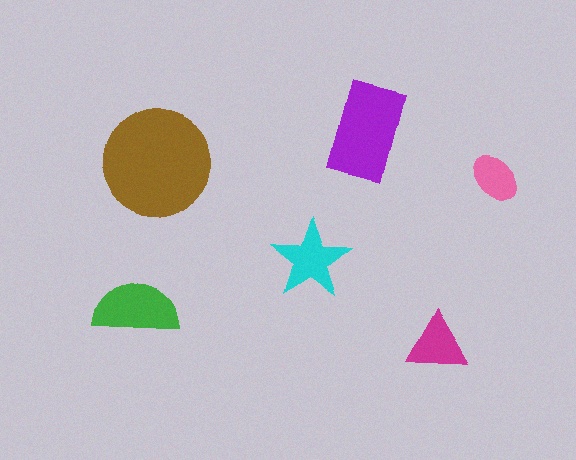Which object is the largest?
The brown circle.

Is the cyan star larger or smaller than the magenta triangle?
Larger.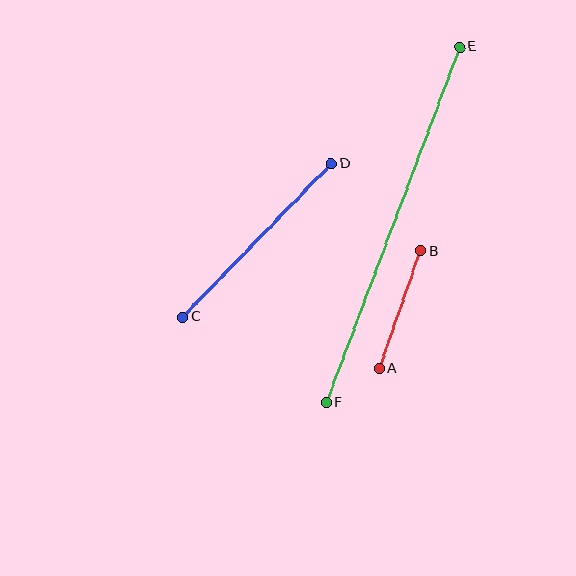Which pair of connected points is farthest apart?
Points E and F are farthest apart.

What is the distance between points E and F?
The distance is approximately 380 pixels.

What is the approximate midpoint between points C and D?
The midpoint is at approximately (257, 240) pixels.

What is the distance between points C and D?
The distance is approximately 213 pixels.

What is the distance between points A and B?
The distance is approximately 124 pixels.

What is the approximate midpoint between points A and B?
The midpoint is at approximately (400, 310) pixels.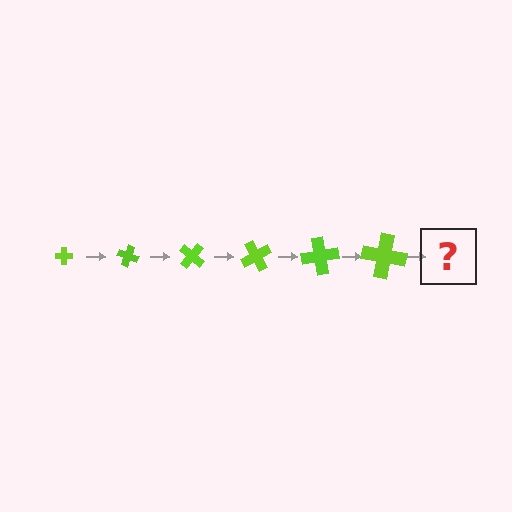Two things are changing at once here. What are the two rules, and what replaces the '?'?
The two rules are that the cross grows larger each step and it rotates 20 degrees each step. The '?' should be a cross, larger than the previous one and rotated 120 degrees from the start.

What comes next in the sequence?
The next element should be a cross, larger than the previous one and rotated 120 degrees from the start.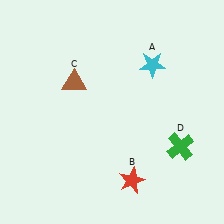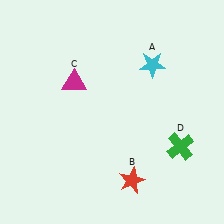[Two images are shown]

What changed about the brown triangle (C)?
In Image 1, C is brown. In Image 2, it changed to magenta.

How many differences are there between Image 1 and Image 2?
There is 1 difference between the two images.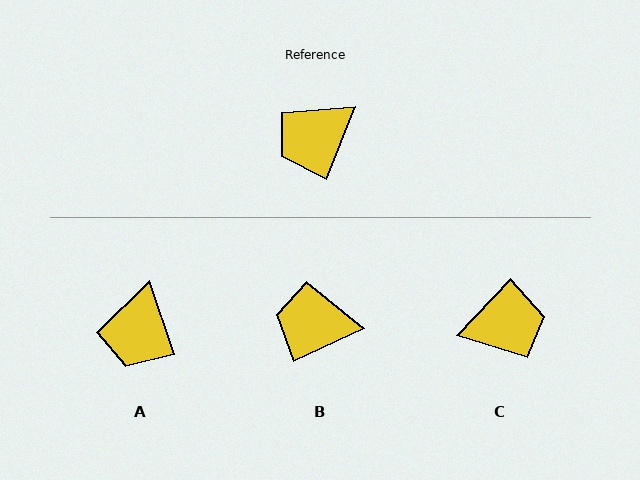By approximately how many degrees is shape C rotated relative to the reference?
Approximately 158 degrees counter-clockwise.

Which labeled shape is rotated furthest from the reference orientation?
C, about 158 degrees away.